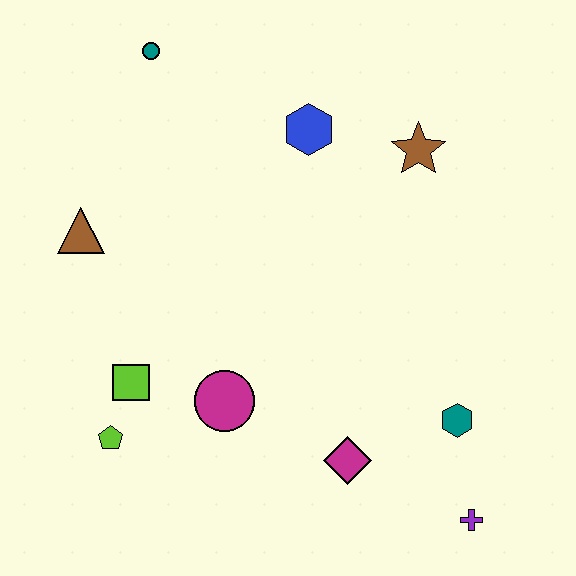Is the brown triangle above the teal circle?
No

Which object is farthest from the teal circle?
The purple cross is farthest from the teal circle.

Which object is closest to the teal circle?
The blue hexagon is closest to the teal circle.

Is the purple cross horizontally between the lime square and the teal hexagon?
No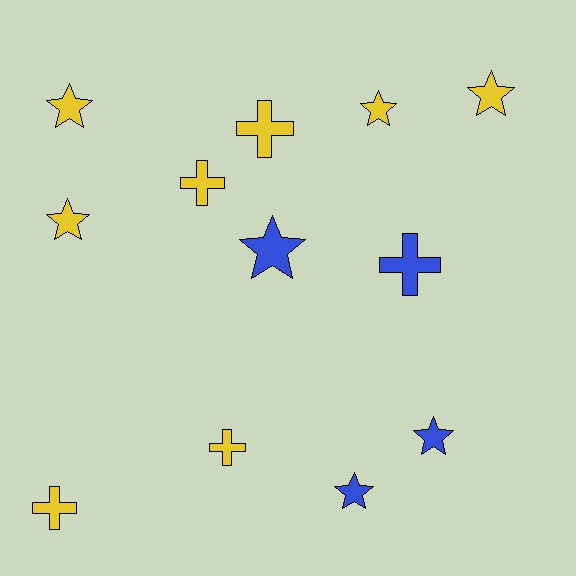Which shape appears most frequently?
Star, with 7 objects.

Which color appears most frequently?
Yellow, with 8 objects.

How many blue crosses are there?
There is 1 blue cross.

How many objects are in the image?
There are 12 objects.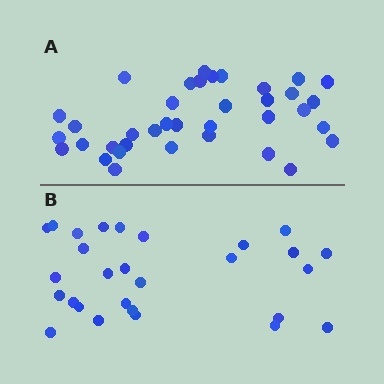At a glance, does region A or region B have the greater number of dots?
Region A (the top region) has more dots.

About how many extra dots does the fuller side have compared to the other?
Region A has roughly 8 or so more dots than region B.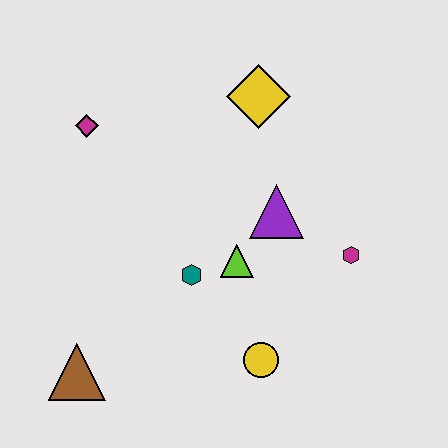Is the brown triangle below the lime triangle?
Yes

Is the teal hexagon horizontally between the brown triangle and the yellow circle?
Yes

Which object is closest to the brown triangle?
The teal hexagon is closest to the brown triangle.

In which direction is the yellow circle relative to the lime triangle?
The yellow circle is below the lime triangle.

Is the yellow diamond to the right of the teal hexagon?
Yes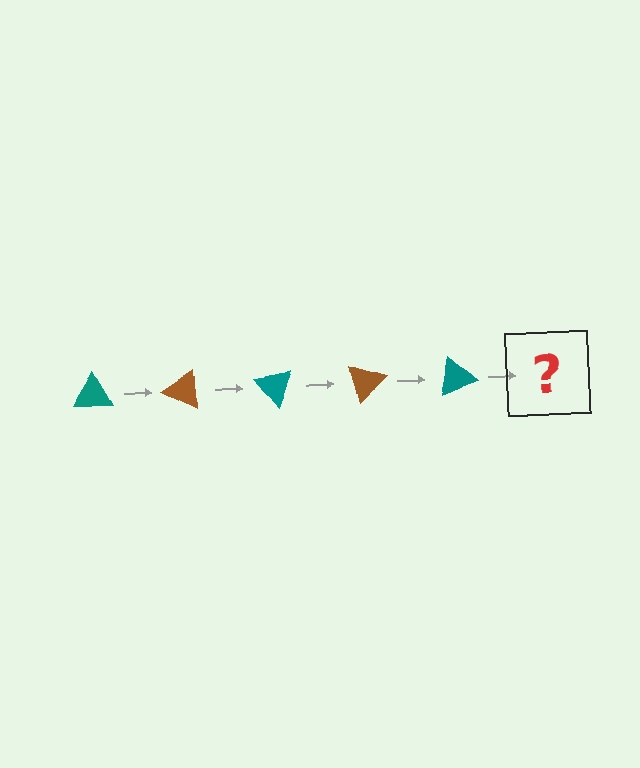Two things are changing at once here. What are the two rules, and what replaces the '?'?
The two rules are that it rotates 25 degrees each step and the color cycles through teal and brown. The '?' should be a brown triangle, rotated 125 degrees from the start.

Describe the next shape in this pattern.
It should be a brown triangle, rotated 125 degrees from the start.